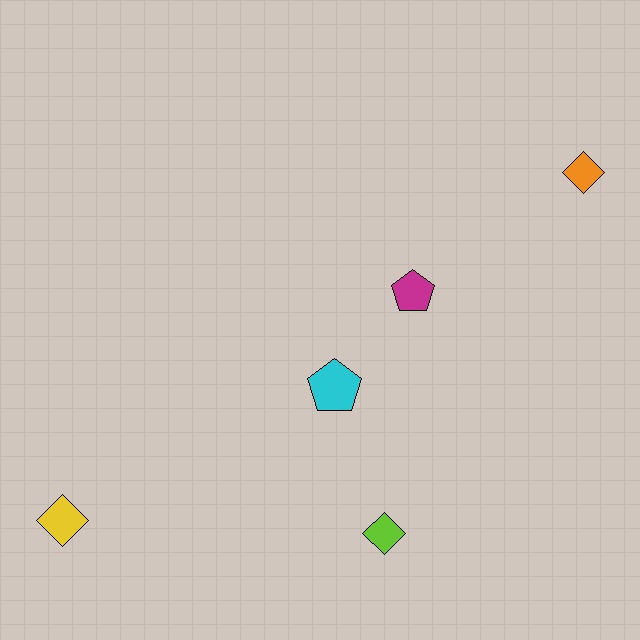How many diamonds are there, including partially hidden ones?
There are 3 diamonds.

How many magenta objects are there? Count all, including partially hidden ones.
There is 1 magenta object.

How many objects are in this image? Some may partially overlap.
There are 5 objects.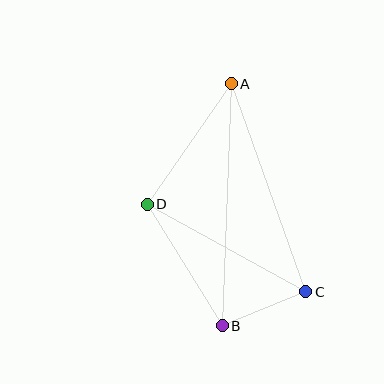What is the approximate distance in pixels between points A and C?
The distance between A and C is approximately 221 pixels.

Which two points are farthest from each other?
Points A and B are farthest from each other.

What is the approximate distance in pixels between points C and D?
The distance between C and D is approximately 181 pixels.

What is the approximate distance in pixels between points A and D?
The distance between A and D is approximately 147 pixels.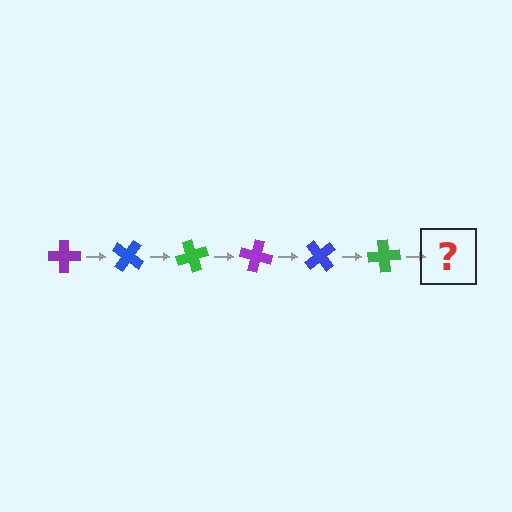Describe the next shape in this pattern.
It should be a purple cross, rotated 210 degrees from the start.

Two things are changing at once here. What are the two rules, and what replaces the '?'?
The two rules are that it rotates 35 degrees each step and the color cycles through purple, blue, and green. The '?' should be a purple cross, rotated 210 degrees from the start.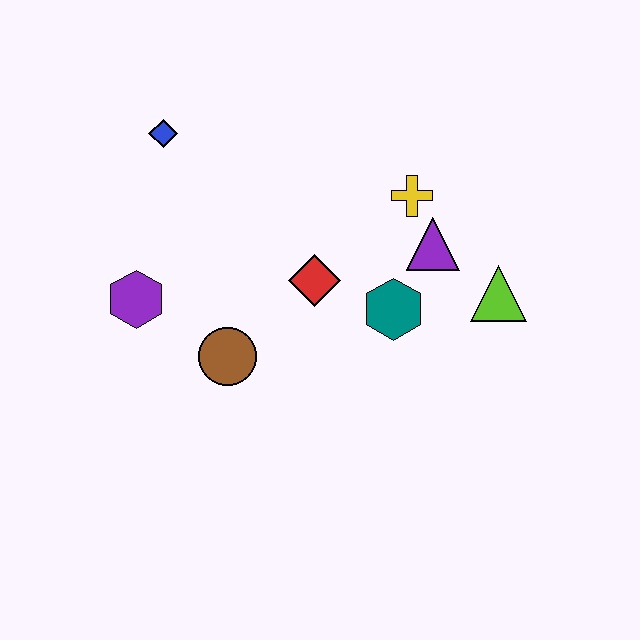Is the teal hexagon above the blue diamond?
No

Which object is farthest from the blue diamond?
The lime triangle is farthest from the blue diamond.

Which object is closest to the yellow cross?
The purple triangle is closest to the yellow cross.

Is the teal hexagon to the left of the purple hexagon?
No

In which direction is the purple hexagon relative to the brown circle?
The purple hexagon is to the left of the brown circle.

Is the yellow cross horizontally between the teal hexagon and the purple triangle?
Yes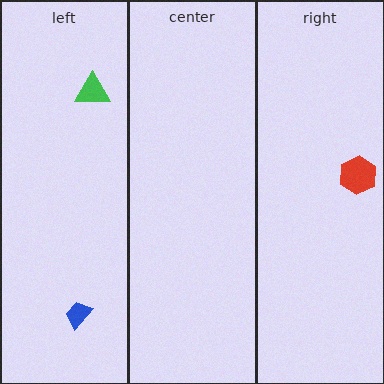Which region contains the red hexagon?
The right region.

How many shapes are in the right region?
1.